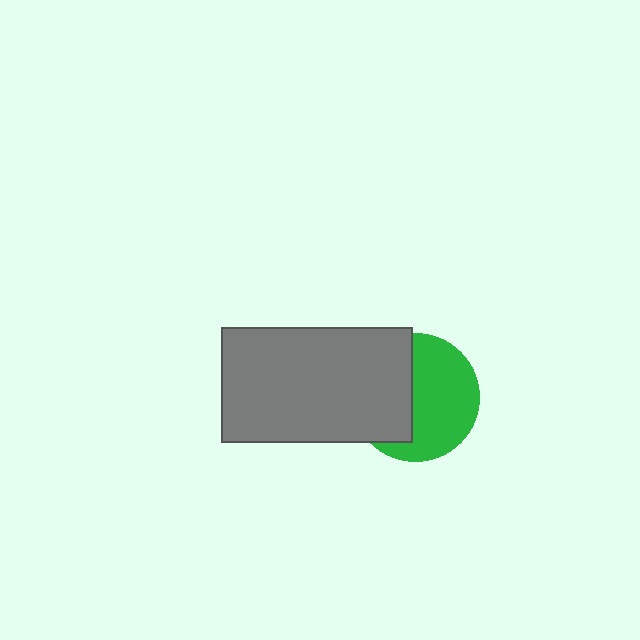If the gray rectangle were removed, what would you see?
You would see the complete green circle.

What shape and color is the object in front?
The object in front is a gray rectangle.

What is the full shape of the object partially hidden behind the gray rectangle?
The partially hidden object is a green circle.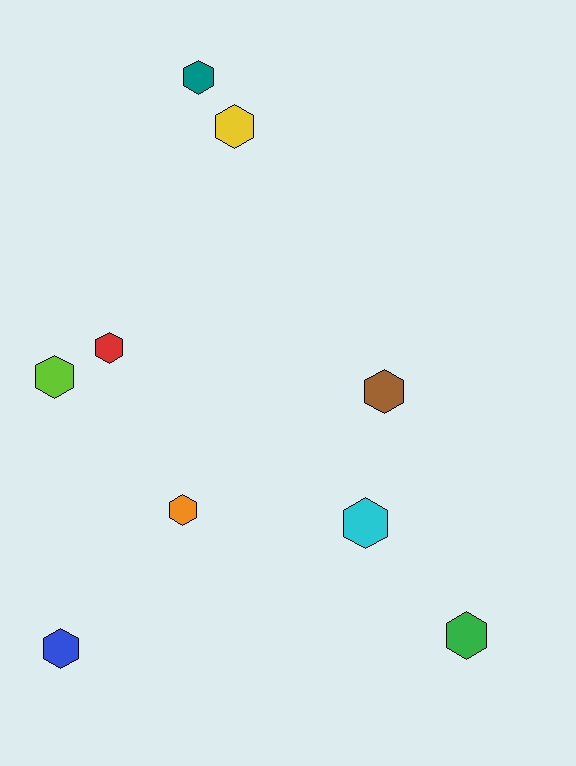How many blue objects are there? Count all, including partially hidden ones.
There is 1 blue object.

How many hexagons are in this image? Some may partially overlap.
There are 9 hexagons.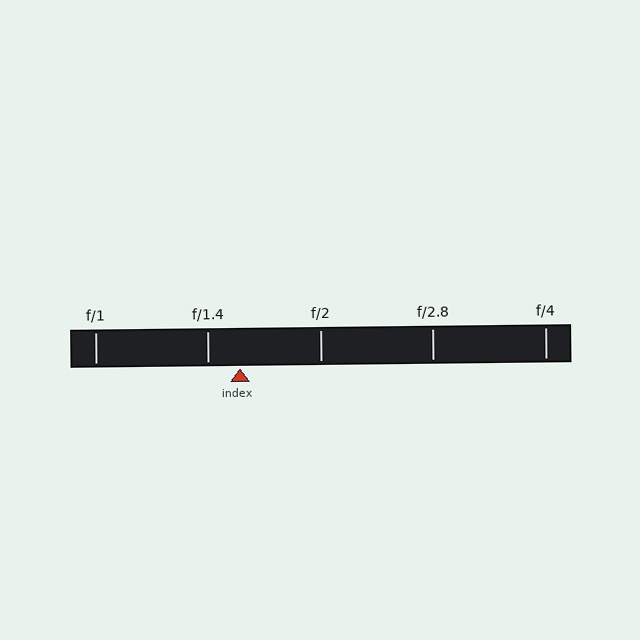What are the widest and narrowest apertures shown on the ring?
The widest aperture shown is f/1 and the narrowest is f/4.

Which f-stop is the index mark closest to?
The index mark is closest to f/1.4.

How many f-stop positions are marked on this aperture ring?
There are 5 f-stop positions marked.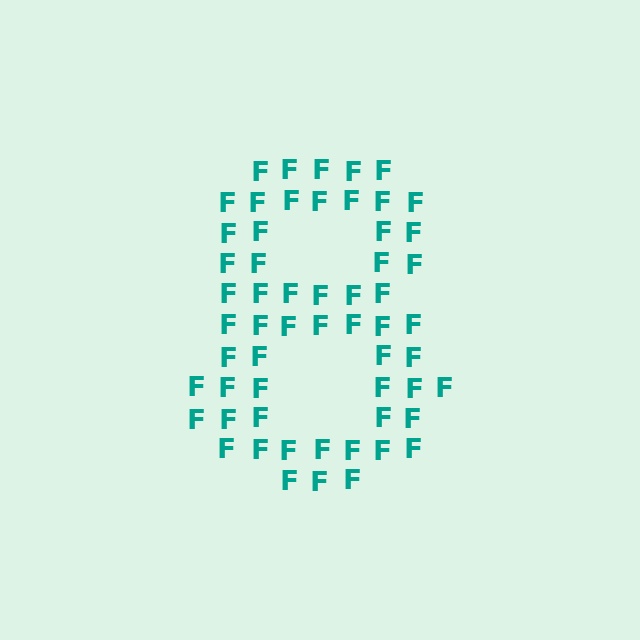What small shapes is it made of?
It is made of small letter F's.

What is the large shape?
The large shape is the digit 8.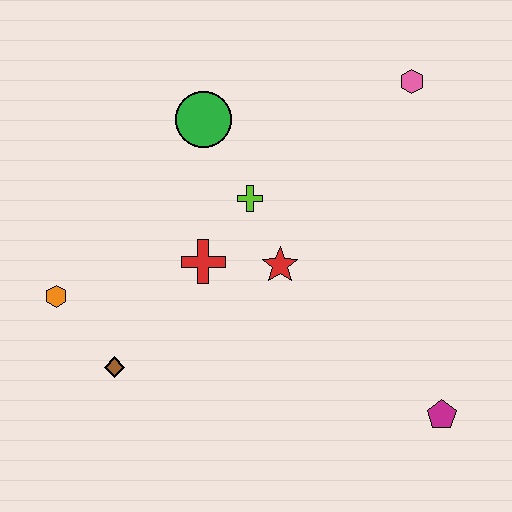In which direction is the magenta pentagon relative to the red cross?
The magenta pentagon is to the right of the red cross.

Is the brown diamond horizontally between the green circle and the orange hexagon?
Yes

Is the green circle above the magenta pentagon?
Yes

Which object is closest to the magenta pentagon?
The red star is closest to the magenta pentagon.